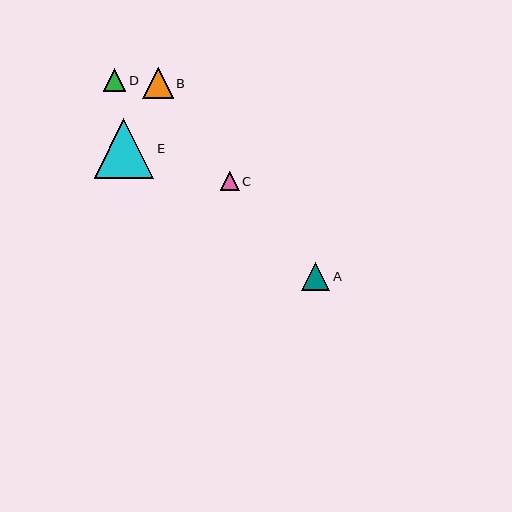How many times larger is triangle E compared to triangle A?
Triangle E is approximately 2.1 times the size of triangle A.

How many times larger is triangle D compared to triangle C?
Triangle D is approximately 1.2 times the size of triangle C.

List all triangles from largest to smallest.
From largest to smallest: E, B, A, D, C.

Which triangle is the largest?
Triangle E is the largest with a size of approximately 60 pixels.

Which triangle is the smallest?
Triangle C is the smallest with a size of approximately 19 pixels.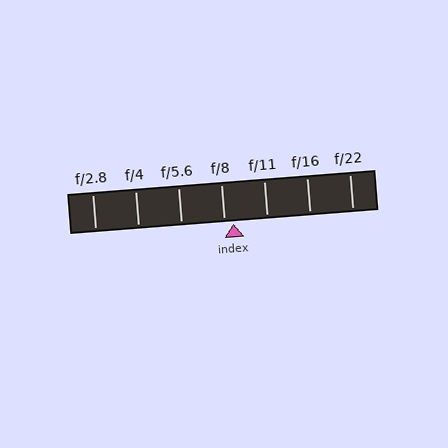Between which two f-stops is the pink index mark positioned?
The index mark is between f/8 and f/11.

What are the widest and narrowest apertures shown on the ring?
The widest aperture shown is f/2.8 and the narrowest is f/22.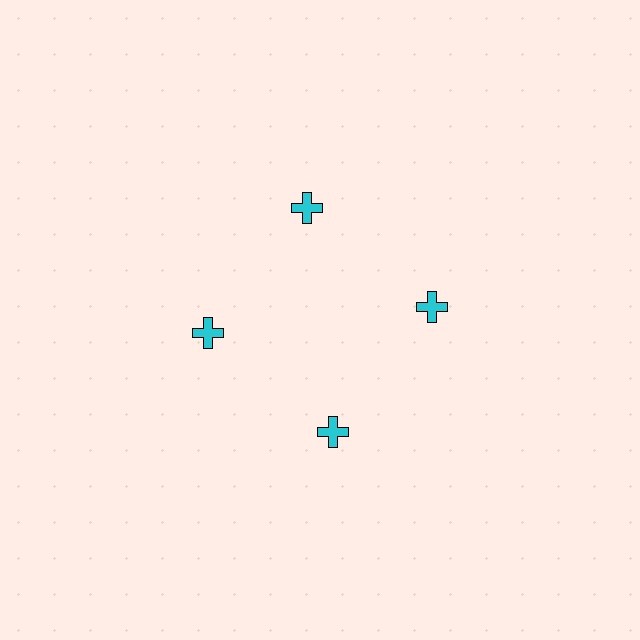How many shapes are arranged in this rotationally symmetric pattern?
There are 4 shapes, arranged in 4 groups of 1.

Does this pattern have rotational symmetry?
Yes, this pattern has 4-fold rotational symmetry. It looks the same after rotating 90 degrees around the center.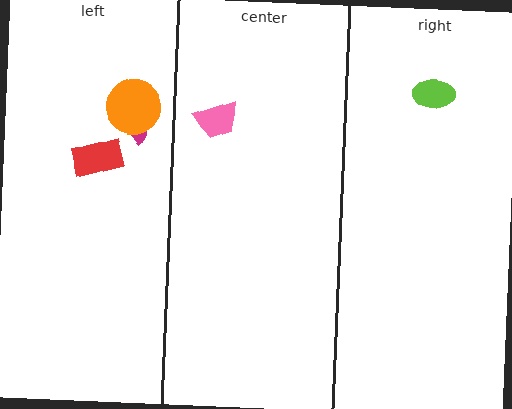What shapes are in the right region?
The lime ellipse.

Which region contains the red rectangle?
The left region.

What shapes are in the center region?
The pink trapezoid.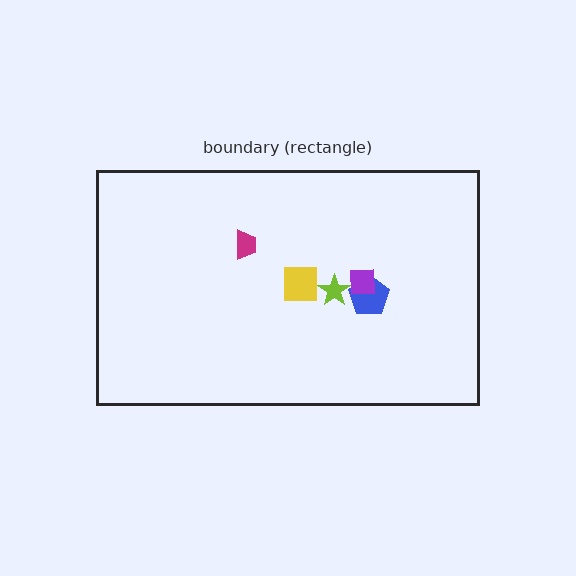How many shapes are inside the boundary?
5 inside, 0 outside.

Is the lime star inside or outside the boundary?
Inside.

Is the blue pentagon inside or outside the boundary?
Inside.